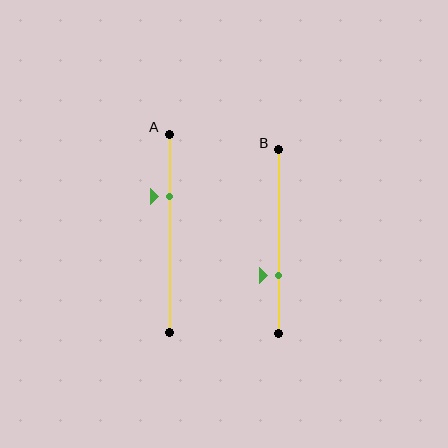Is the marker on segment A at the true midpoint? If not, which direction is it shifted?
No, the marker on segment A is shifted upward by about 19% of the segment length.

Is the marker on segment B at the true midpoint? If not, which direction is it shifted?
No, the marker on segment B is shifted downward by about 18% of the segment length.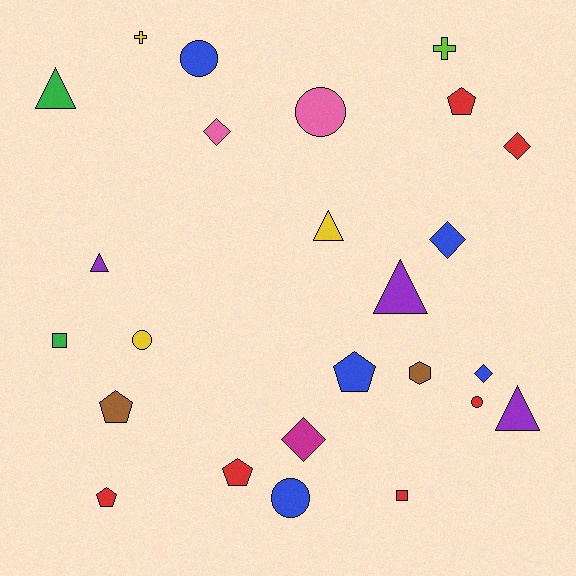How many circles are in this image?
There are 5 circles.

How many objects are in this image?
There are 25 objects.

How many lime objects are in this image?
There is 1 lime object.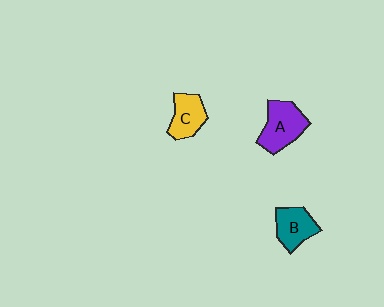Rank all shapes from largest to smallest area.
From largest to smallest: A (purple), B (teal), C (yellow).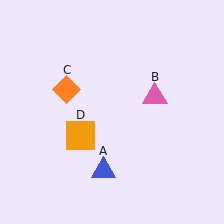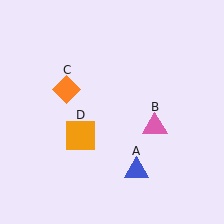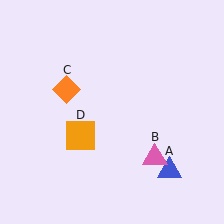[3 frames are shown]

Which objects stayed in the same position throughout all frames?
Orange diamond (object C) and orange square (object D) remained stationary.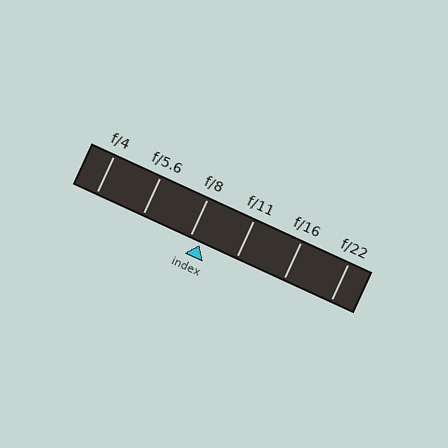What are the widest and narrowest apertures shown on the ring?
The widest aperture shown is f/4 and the narrowest is f/22.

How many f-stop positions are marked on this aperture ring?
There are 6 f-stop positions marked.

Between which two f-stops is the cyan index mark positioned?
The index mark is between f/8 and f/11.